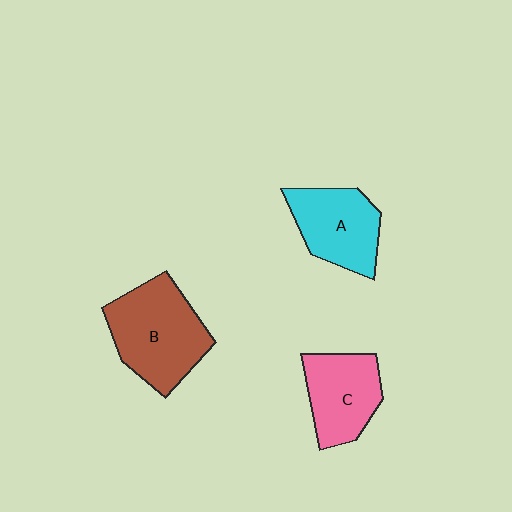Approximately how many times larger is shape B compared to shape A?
Approximately 1.3 times.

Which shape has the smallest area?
Shape C (pink).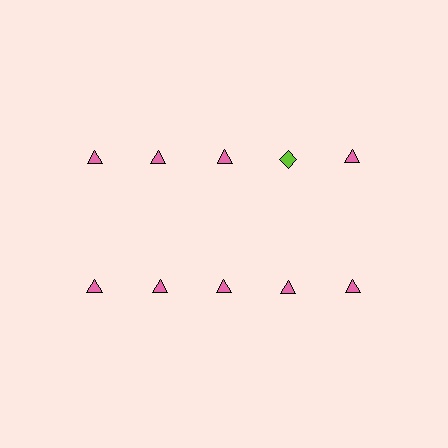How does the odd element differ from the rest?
It differs in both color (lime instead of pink) and shape (diamond instead of triangle).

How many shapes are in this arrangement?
There are 10 shapes arranged in a grid pattern.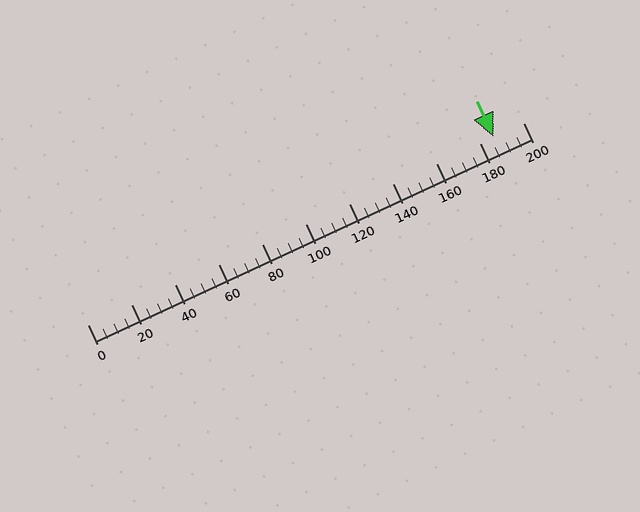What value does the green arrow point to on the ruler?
The green arrow points to approximately 186.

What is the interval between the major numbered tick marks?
The major tick marks are spaced 20 units apart.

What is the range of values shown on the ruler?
The ruler shows values from 0 to 200.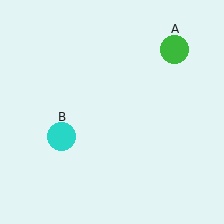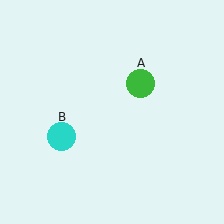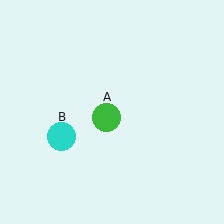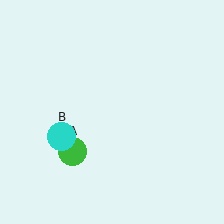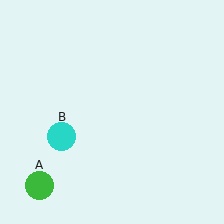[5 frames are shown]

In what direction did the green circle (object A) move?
The green circle (object A) moved down and to the left.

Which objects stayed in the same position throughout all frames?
Cyan circle (object B) remained stationary.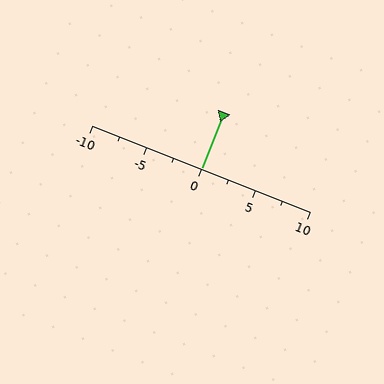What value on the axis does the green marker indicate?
The marker indicates approximately 0.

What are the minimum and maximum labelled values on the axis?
The axis runs from -10 to 10.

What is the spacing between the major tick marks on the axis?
The major ticks are spaced 5 apart.